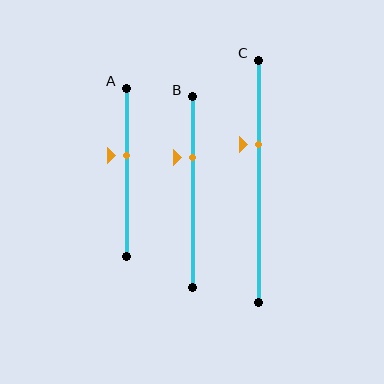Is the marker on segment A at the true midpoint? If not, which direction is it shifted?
No, the marker on segment A is shifted upward by about 10% of the segment length.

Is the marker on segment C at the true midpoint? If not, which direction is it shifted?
No, the marker on segment C is shifted upward by about 15% of the segment length.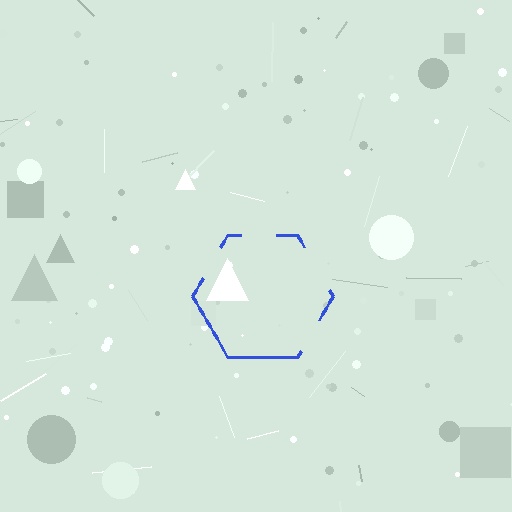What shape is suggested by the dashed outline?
The dashed outline suggests a hexagon.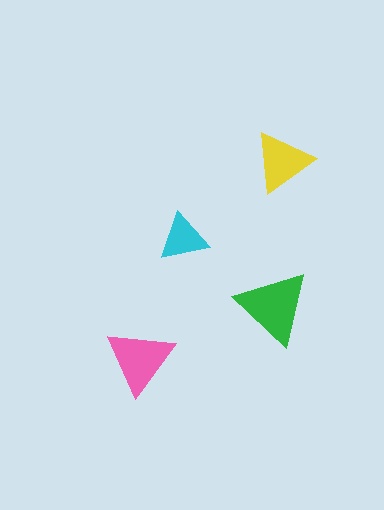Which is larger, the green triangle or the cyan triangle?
The green one.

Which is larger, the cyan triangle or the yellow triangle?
The yellow one.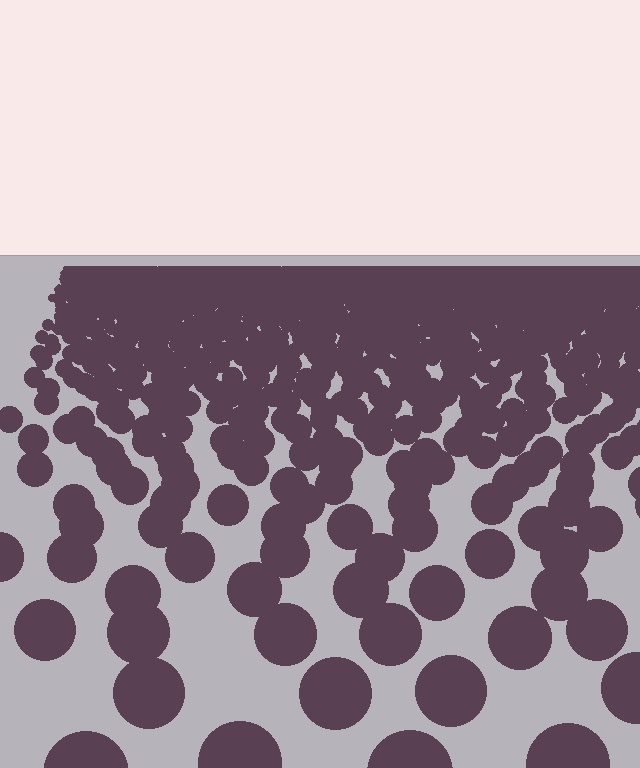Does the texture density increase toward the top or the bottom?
Density increases toward the top.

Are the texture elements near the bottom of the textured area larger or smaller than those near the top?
Larger. Near the bottom, elements are closer to the viewer and appear at a bigger on-screen size.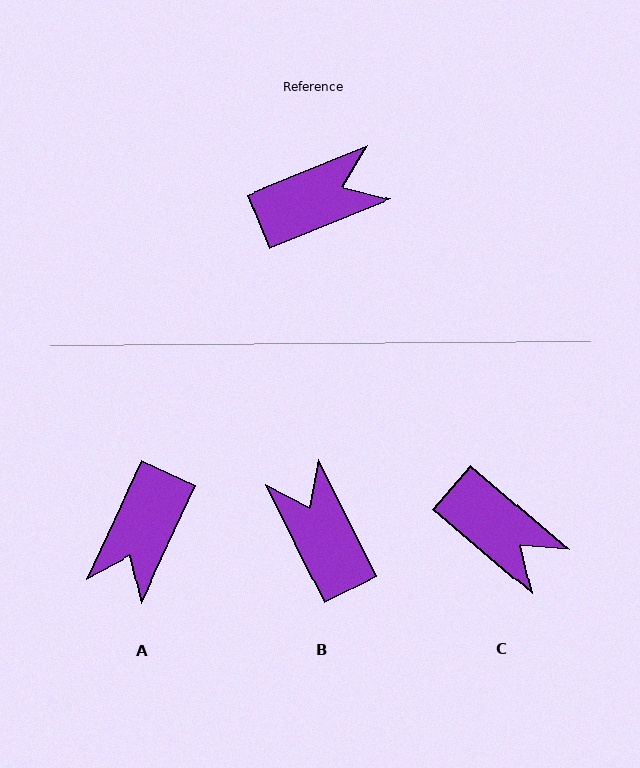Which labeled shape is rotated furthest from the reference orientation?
A, about 137 degrees away.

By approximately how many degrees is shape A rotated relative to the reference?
Approximately 137 degrees clockwise.